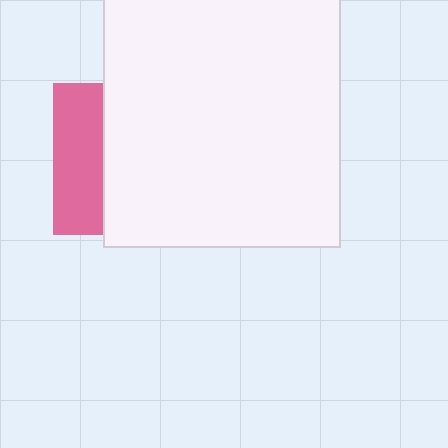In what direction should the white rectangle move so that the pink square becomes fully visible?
The white rectangle should move right. That is the shortest direction to clear the overlap and leave the pink square fully visible.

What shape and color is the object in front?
The object in front is a white rectangle.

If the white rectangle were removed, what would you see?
You would see the complete pink square.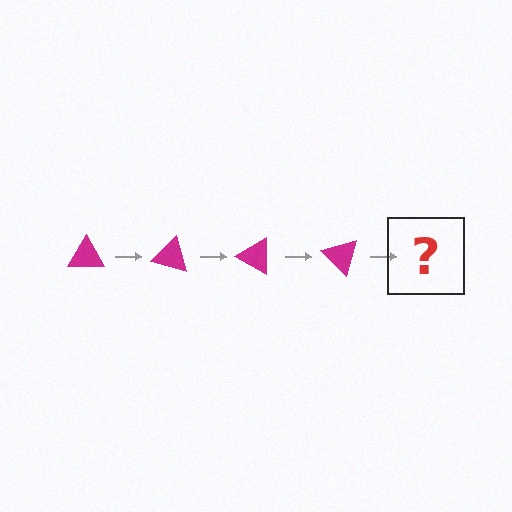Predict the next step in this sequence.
The next step is a magenta triangle rotated 60 degrees.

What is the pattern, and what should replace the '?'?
The pattern is that the triangle rotates 15 degrees each step. The '?' should be a magenta triangle rotated 60 degrees.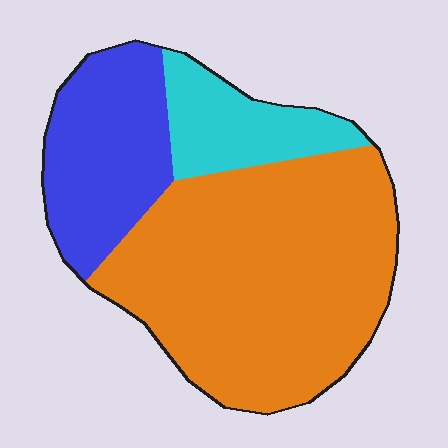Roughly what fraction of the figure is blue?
Blue takes up about one quarter (1/4) of the figure.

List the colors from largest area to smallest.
From largest to smallest: orange, blue, cyan.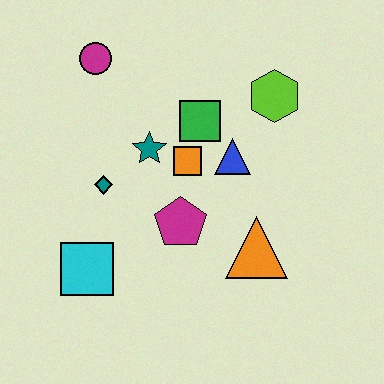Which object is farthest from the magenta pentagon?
The magenta circle is farthest from the magenta pentagon.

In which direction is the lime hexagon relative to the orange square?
The lime hexagon is to the right of the orange square.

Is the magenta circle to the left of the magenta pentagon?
Yes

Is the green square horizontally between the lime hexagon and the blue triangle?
No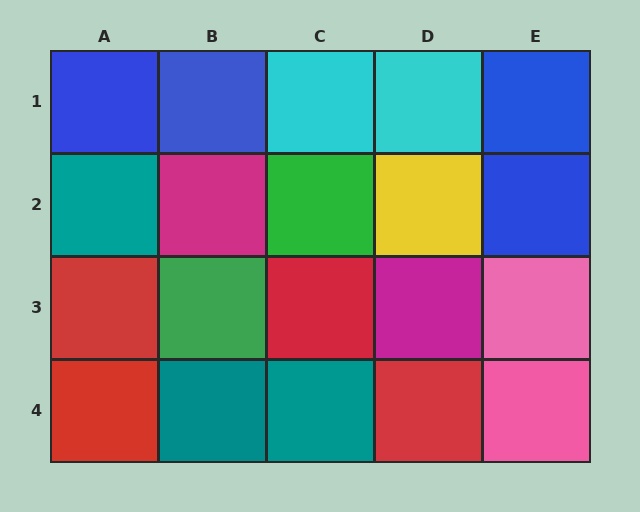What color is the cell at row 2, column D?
Yellow.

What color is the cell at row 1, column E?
Blue.